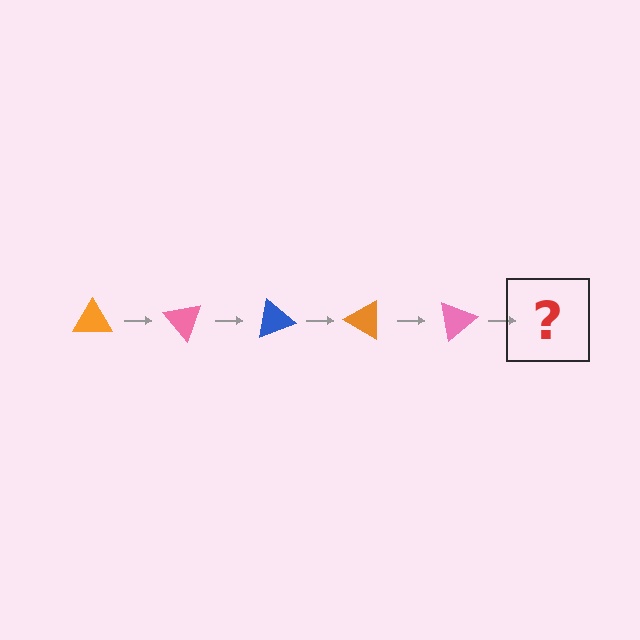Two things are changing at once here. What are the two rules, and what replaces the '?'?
The two rules are that it rotates 50 degrees each step and the color cycles through orange, pink, and blue. The '?' should be a blue triangle, rotated 250 degrees from the start.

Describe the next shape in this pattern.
It should be a blue triangle, rotated 250 degrees from the start.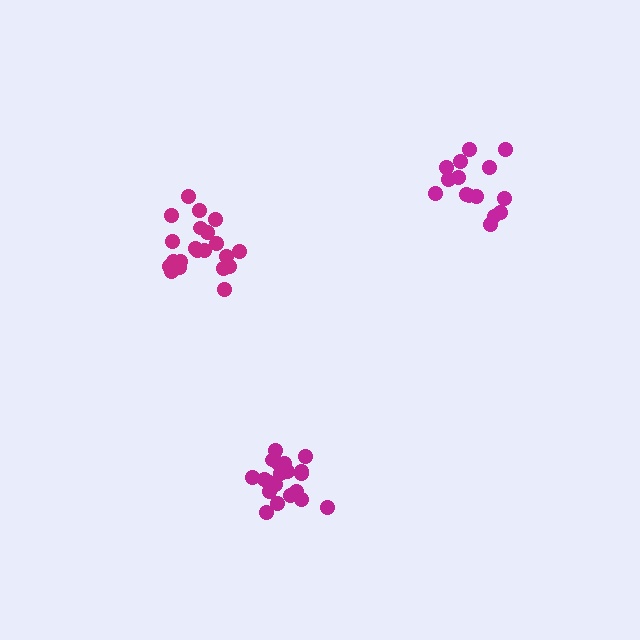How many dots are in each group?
Group 1: 20 dots, Group 2: 21 dots, Group 3: 15 dots (56 total).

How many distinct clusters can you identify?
There are 3 distinct clusters.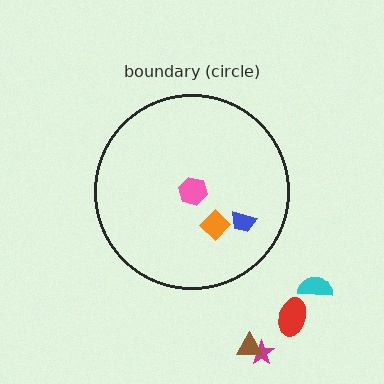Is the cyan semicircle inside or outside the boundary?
Outside.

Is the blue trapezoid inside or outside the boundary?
Inside.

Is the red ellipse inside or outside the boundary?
Outside.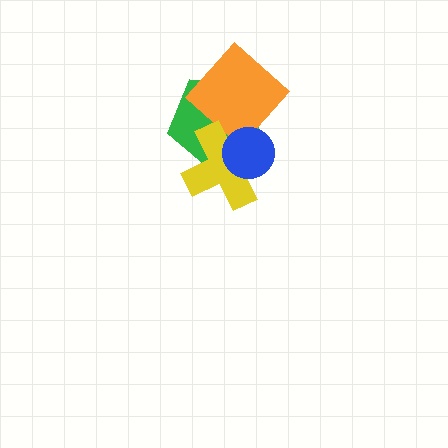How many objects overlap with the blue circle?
2 objects overlap with the blue circle.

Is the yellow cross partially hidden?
Yes, it is partially covered by another shape.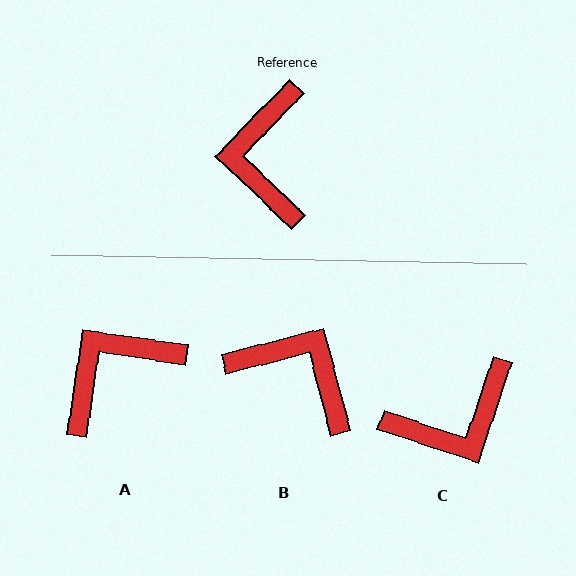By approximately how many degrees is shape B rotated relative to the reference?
Approximately 121 degrees clockwise.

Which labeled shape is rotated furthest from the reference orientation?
B, about 121 degrees away.